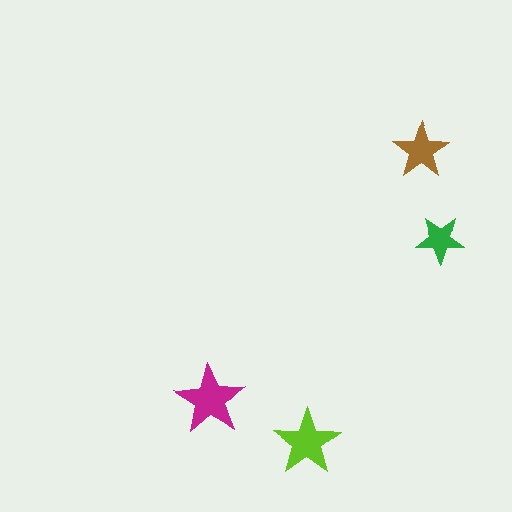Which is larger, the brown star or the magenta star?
The magenta one.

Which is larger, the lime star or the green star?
The lime one.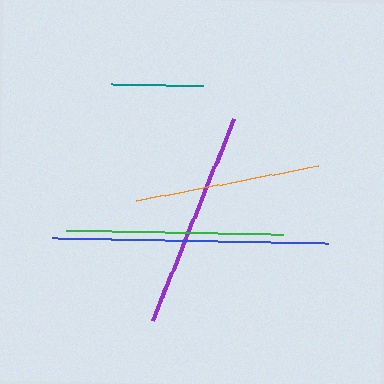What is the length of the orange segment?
The orange segment is approximately 184 pixels long.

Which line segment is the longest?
The blue line is the longest at approximately 277 pixels.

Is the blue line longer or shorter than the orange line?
The blue line is longer than the orange line.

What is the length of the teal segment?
The teal segment is approximately 92 pixels long.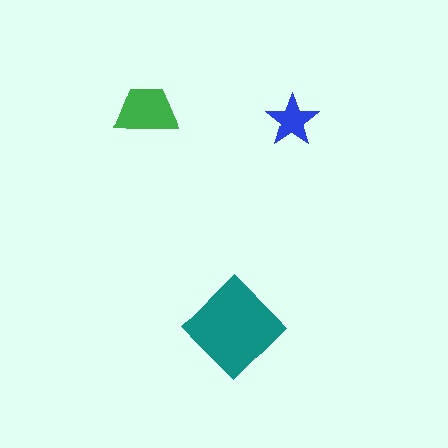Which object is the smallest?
The blue star.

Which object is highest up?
The green trapezoid is topmost.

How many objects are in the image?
There are 3 objects in the image.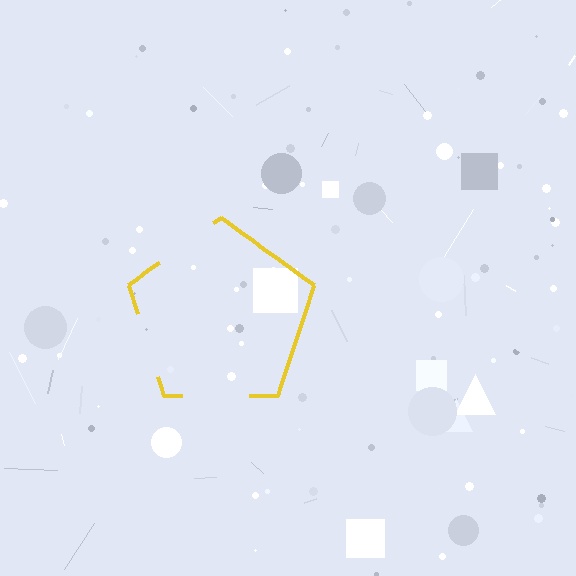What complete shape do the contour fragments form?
The contour fragments form a pentagon.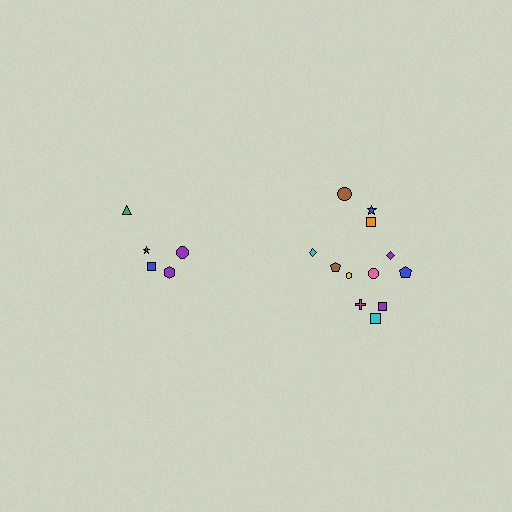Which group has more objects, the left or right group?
The right group.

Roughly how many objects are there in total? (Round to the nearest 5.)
Roughly 15 objects in total.